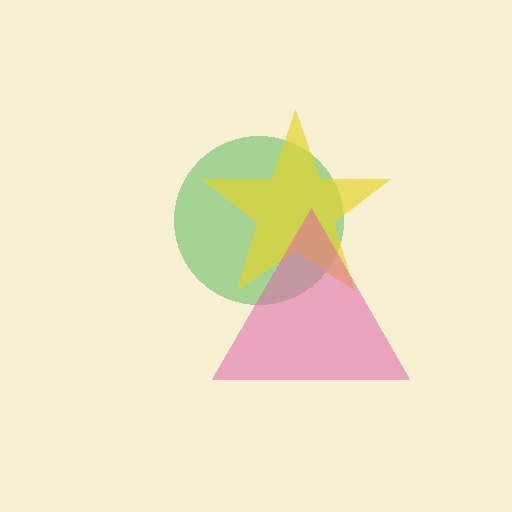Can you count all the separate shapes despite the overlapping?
Yes, there are 3 separate shapes.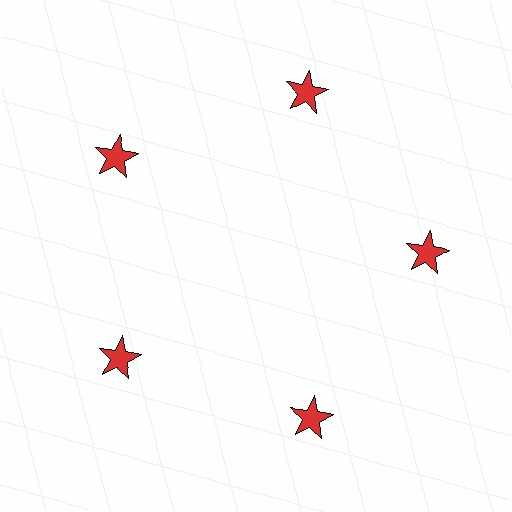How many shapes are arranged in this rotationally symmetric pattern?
There are 5 shapes, arranged in 5 groups of 1.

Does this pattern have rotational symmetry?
Yes, this pattern has 5-fold rotational symmetry. It looks the same after rotating 72 degrees around the center.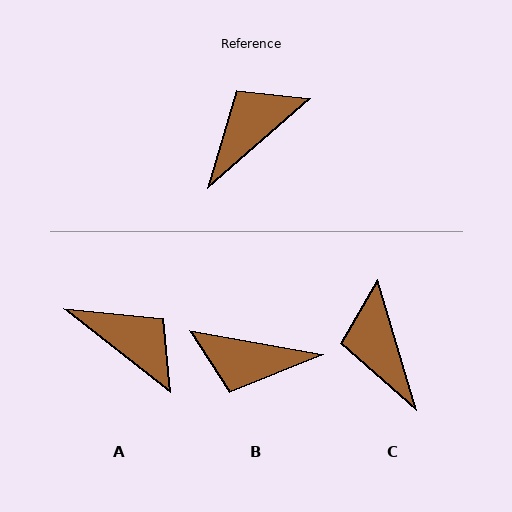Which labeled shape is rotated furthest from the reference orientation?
B, about 128 degrees away.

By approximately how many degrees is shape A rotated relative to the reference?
Approximately 79 degrees clockwise.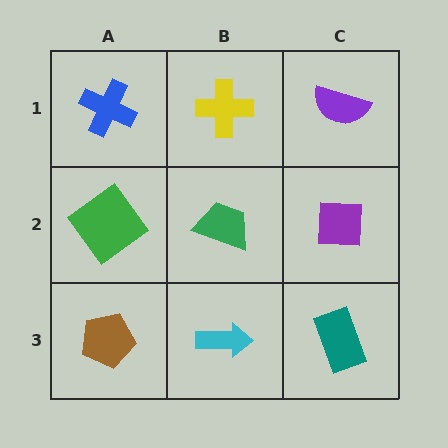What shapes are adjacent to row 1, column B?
A green trapezoid (row 2, column B), a blue cross (row 1, column A), a purple semicircle (row 1, column C).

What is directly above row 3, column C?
A purple square.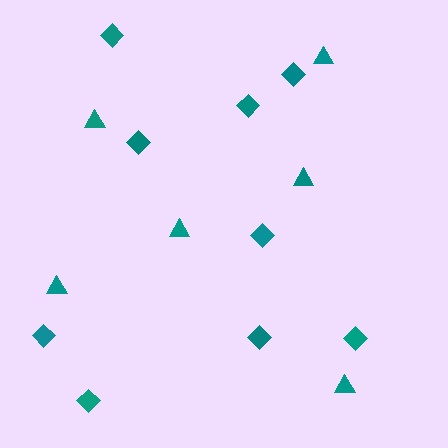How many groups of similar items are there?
There are 2 groups: one group of diamonds (9) and one group of triangles (6).